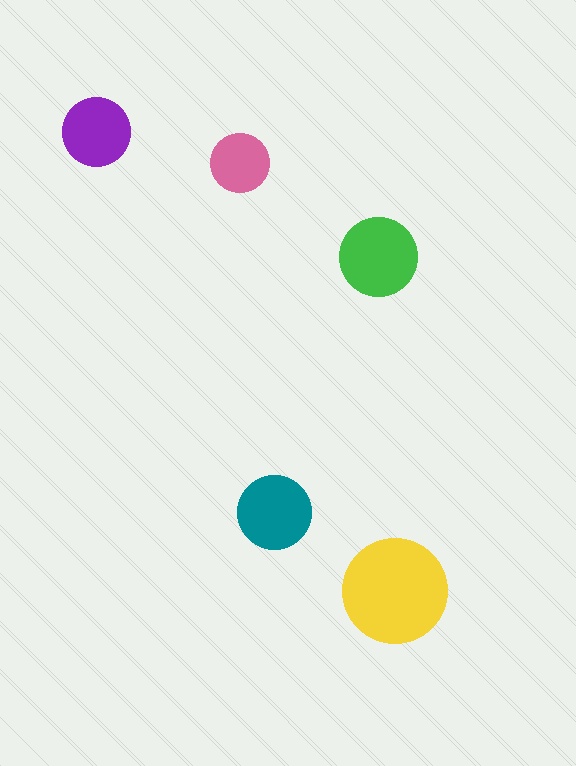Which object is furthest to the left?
The purple circle is leftmost.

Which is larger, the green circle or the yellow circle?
The yellow one.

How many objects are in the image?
There are 5 objects in the image.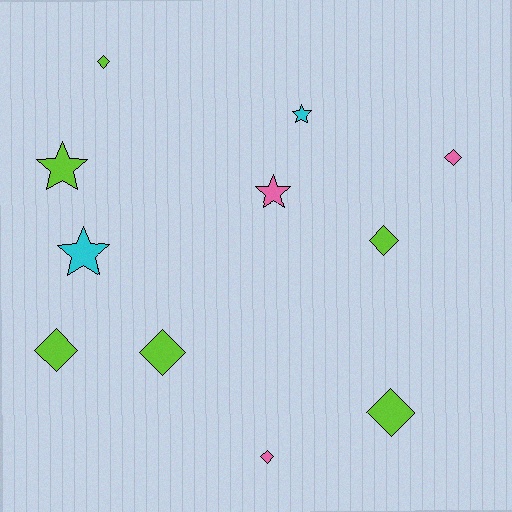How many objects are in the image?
There are 11 objects.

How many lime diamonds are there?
There are 5 lime diamonds.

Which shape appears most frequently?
Diamond, with 7 objects.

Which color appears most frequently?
Lime, with 6 objects.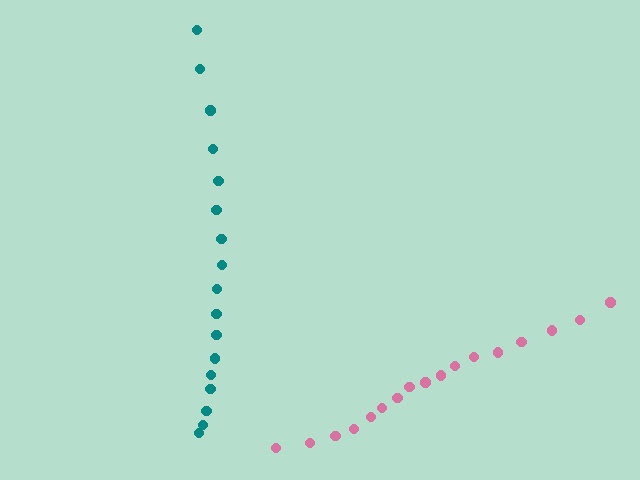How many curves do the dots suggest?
There are 2 distinct paths.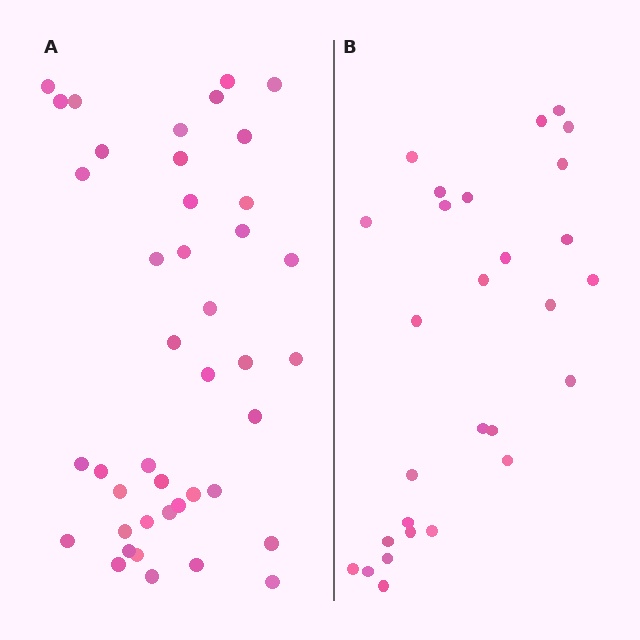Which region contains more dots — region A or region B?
Region A (the left region) has more dots.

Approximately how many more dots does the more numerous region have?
Region A has approximately 15 more dots than region B.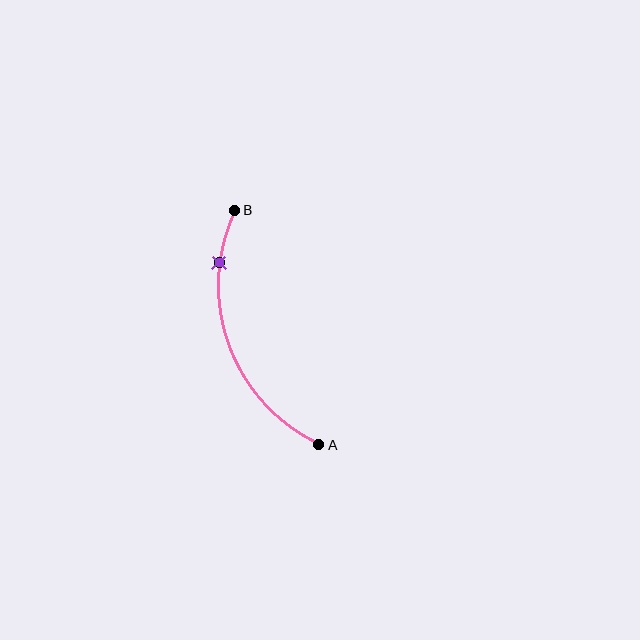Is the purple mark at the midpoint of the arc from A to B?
No. The purple mark lies on the arc but is closer to endpoint B. The arc midpoint would be at the point on the curve equidistant along the arc from both A and B.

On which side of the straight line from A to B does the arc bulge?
The arc bulges to the left of the straight line connecting A and B.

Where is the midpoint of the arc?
The arc midpoint is the point on the curve farthest from the straight line joining A and B. It sits to the left of that line.